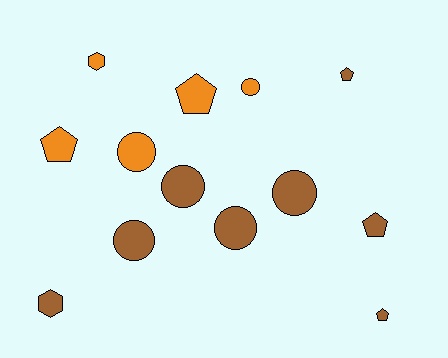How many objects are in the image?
There are 13 objects.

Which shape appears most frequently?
Circle, with 6 objects.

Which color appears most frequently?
Brown, with 8 objects.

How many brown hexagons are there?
There is 1 brown hexagon.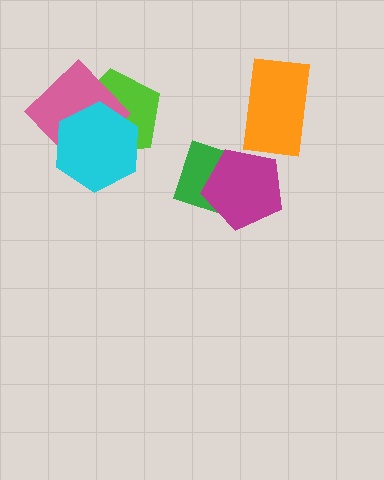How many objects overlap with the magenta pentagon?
1 object overlaps with the magenta pentagon.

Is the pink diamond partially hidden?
Yes, it is partially covered by another shape.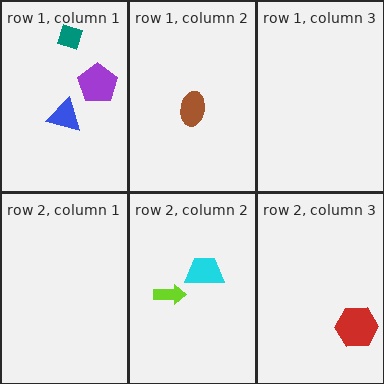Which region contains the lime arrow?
The row 2, column 2 region.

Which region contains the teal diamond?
The row 1, column 1 region.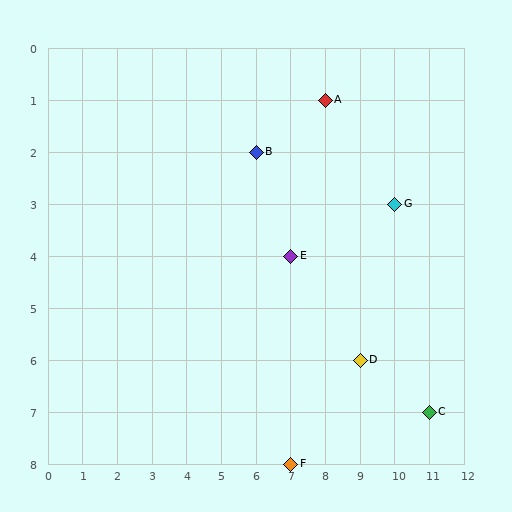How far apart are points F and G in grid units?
Points F and G are 3 columns and 5 rows apart (about 5.8 grid units diagonally).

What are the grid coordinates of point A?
Point A is at grid coordinates (8, 1).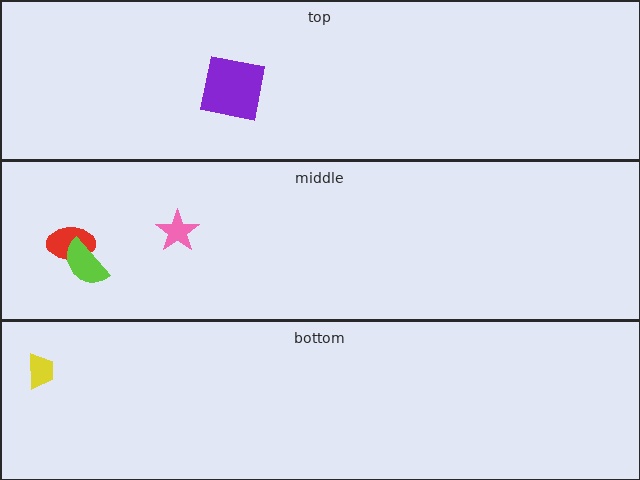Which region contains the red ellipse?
The middle region.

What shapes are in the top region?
The purple square.